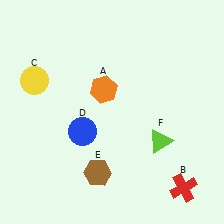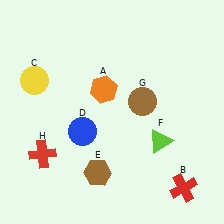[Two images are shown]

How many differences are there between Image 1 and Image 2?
There are 2 differences between the two images.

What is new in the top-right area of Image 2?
A brown circle (G) was added in the top-right area of Image 2.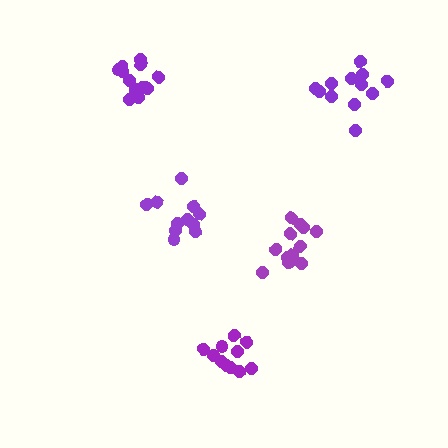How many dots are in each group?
Group 1: 11 dots, Group 2: 11 dots, Group 3: 12 dots, Group 4: 14 dots, Group 5: 12 dots (60 total).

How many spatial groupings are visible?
There are 5 spatial groupings.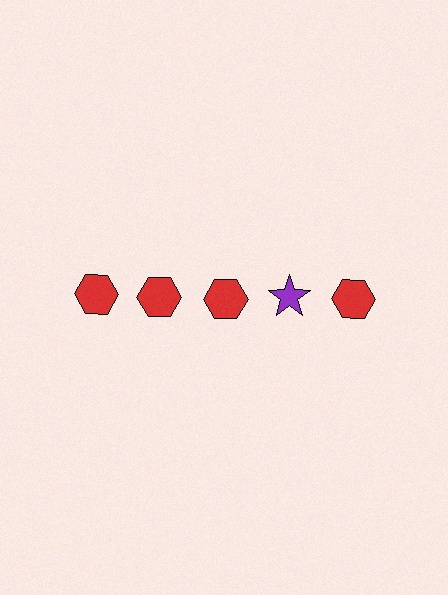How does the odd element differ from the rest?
It differs in both color (purple instead of red) and shape (star instead of hexagon).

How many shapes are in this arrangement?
There are 5 shapes arranged in a grid pattern.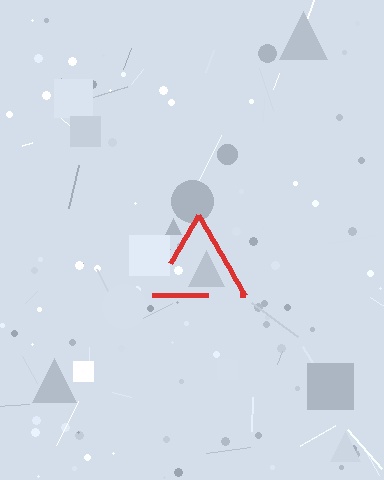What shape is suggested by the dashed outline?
The dashed outline suggests a triangle.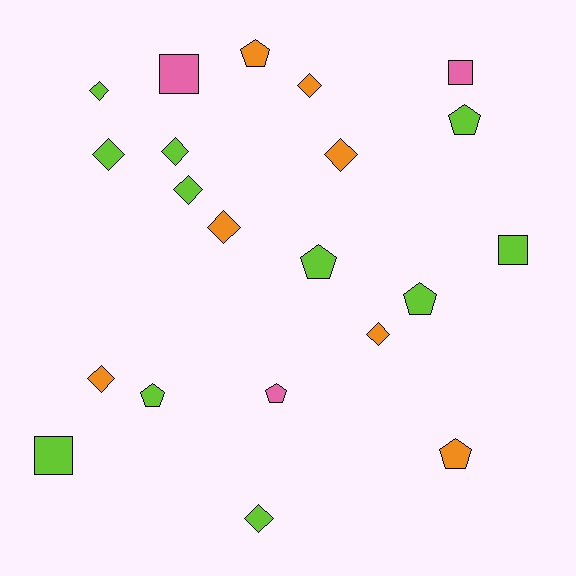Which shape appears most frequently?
Diamond, with 10 objects.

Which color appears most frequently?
Lime, with 11 objects.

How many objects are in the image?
There are 21 objects.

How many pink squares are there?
There are 2 pink squares.